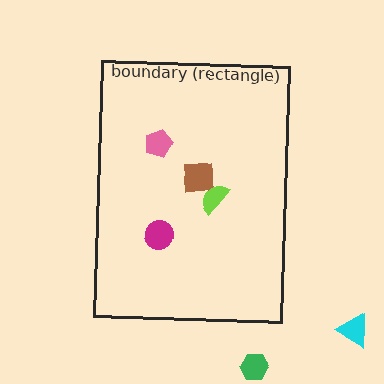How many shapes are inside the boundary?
4 inside, 2 outside.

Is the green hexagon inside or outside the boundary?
Outside.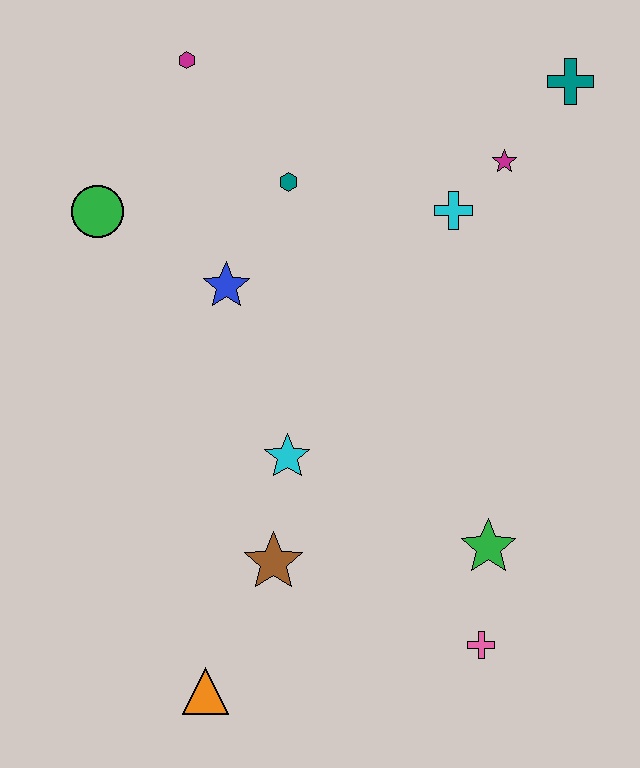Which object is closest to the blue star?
The teal hexagon is closest to the blue star.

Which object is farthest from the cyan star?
The teal cross is farthest from the cyan star.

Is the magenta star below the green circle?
No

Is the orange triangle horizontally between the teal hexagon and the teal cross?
No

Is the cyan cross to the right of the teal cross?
No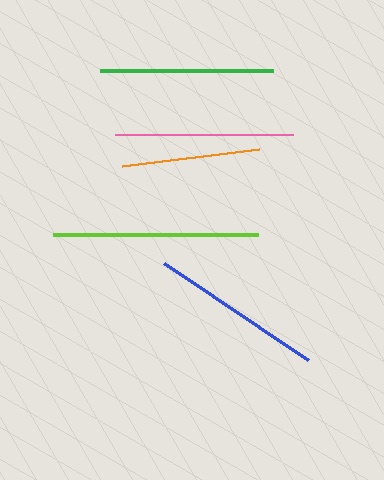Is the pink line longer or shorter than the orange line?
The pink line is longer than the orange line.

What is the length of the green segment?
The green segment is approximately 173 pixels long.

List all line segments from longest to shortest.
From longest to shortest: lime, pink, blue, green, orange.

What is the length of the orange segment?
The orange segment is approximately 138 pixels long.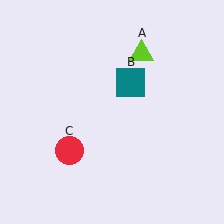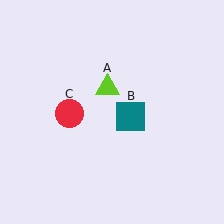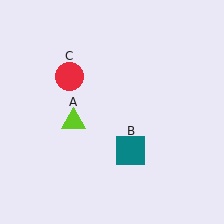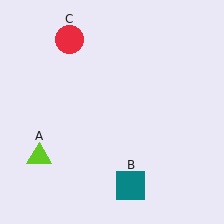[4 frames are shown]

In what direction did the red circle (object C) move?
The red circle (object C) moved up.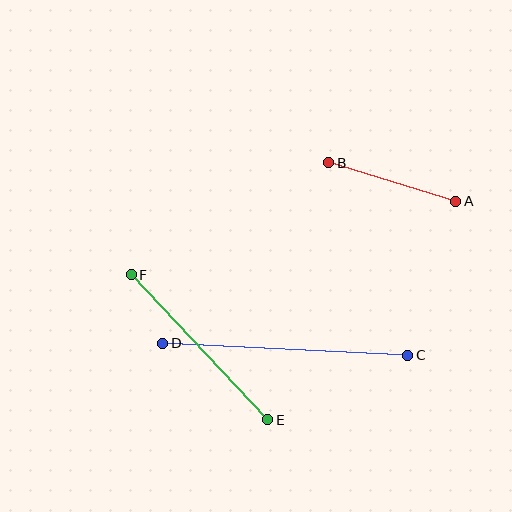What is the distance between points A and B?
The distance is approximately 133 pixels.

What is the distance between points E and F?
The distance is approximately 199 pixels.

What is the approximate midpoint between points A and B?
The midpoint is at approximately (392, 182) pixels.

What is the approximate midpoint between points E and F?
The midpoint is at approximately (199, 347) pixels.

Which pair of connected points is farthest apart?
Points C and D are farthest apart.